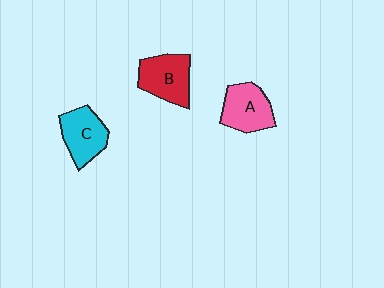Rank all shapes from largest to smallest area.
From largest to smallest: B (red), A (pink), C (cyan).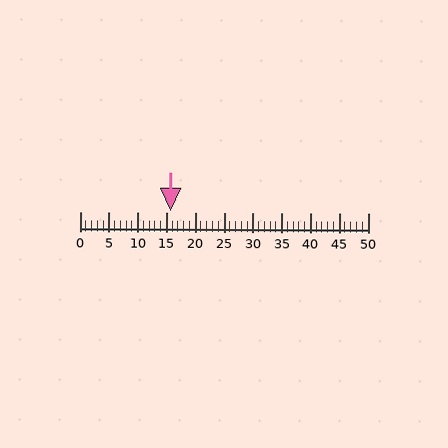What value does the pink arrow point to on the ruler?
The pink arrow points to approximately 16.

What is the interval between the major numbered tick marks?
The major tick marks are spaced 5 units apart.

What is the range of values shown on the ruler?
The ruler shows values from 0 to 50.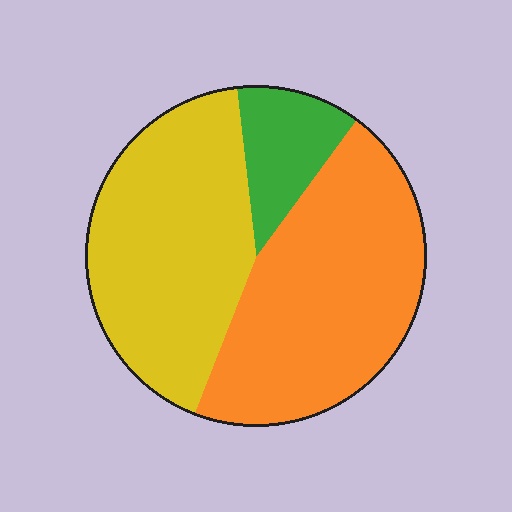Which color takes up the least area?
Green, at roughly 10%.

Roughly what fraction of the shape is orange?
Orange covers roughly 45% of the shape.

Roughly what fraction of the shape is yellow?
Yellow takes up about two fifths (2/5) of the shape.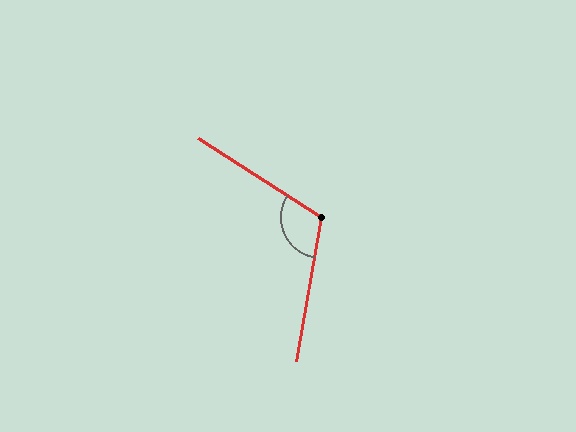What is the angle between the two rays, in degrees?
Approximately 113 degrees.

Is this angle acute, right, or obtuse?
It is obtuse.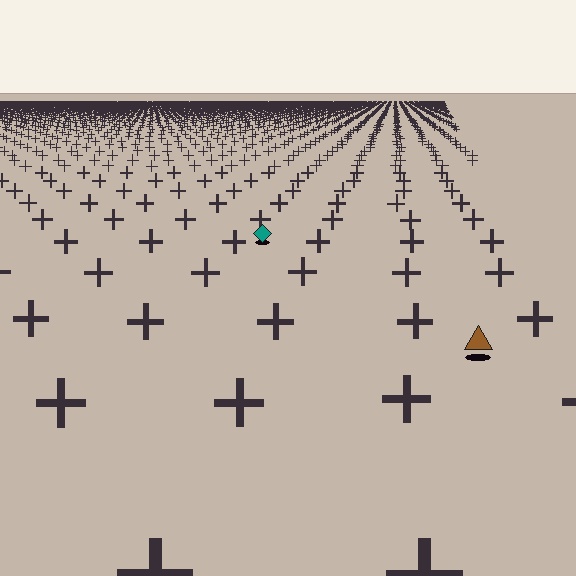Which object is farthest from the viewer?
The teal diamond is farthest from the viewer. It appears smaller and the ground texture around it is denser.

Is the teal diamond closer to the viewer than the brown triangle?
No. The brown triangle is closer — you can tell from the texture gradient: the ground texture is coarser near it.